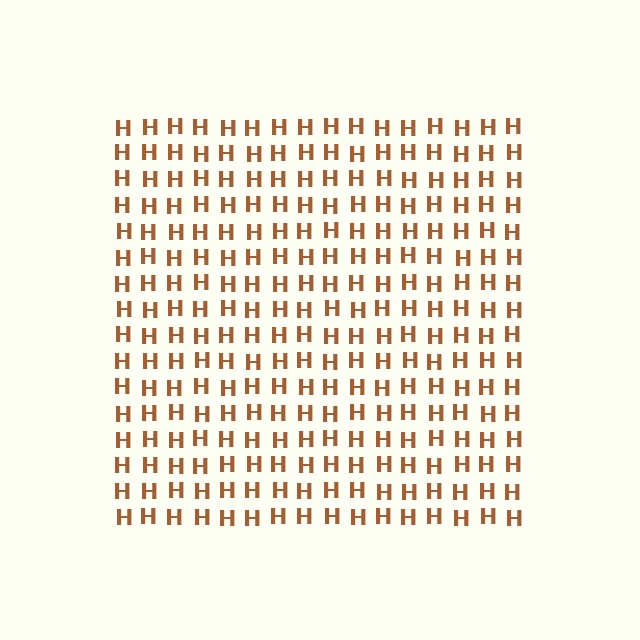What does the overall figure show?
The overall figure shows a square.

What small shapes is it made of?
It is made of small letter H's.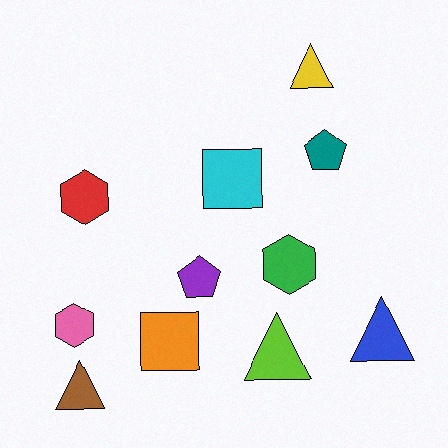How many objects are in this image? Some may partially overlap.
There are 11 objects.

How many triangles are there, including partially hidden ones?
There are 4 triangles.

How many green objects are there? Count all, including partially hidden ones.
There is 1 green object.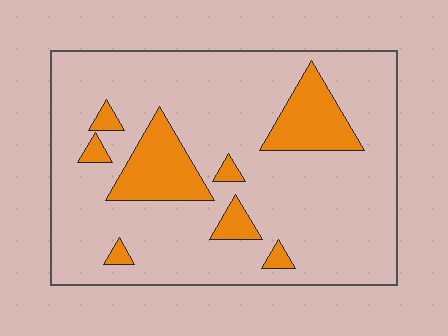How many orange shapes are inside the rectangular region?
8.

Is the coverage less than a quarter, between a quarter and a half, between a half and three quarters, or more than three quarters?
Less than a quarter.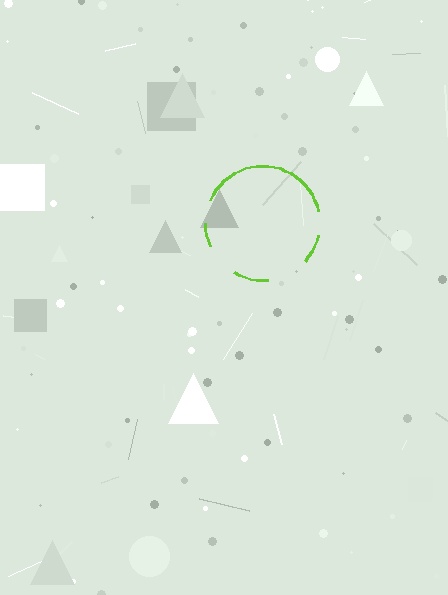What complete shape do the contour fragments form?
The contour fragments form a circle.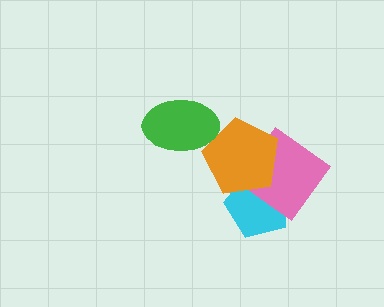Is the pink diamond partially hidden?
Yes, it is partially covered by another shape.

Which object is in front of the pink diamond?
The orange pentagon is in front of the pink diamond.